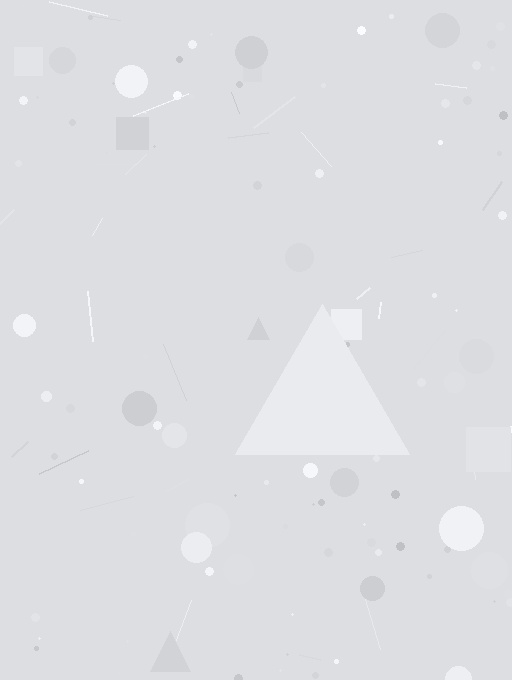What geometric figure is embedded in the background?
A triangle is embedded in the background.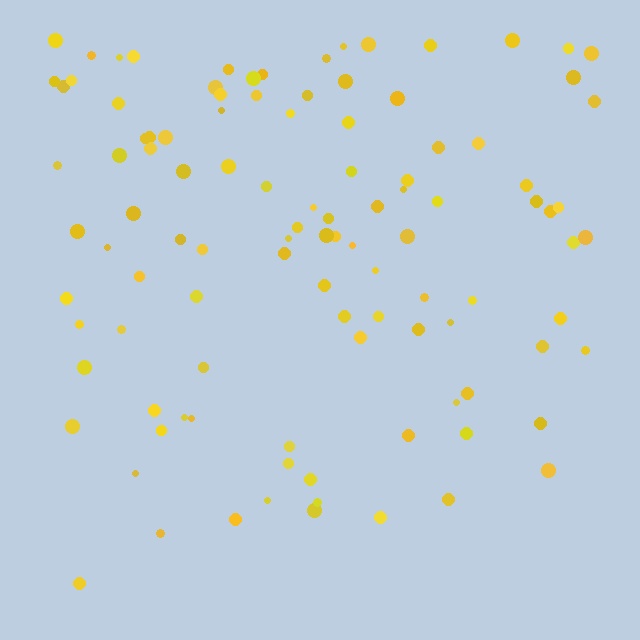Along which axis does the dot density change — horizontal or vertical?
Vertical.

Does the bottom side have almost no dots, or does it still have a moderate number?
Still a moderate number, just noticeably fewer than the top.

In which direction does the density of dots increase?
From bottom to top, with the top side densest.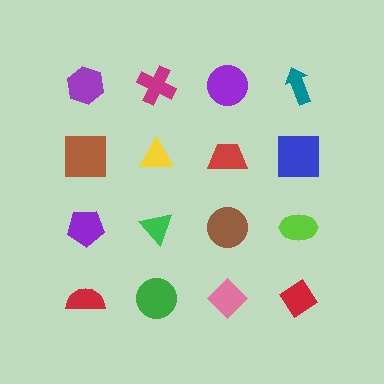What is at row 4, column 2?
A green circle.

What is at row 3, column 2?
A green triangle.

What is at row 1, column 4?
A teal arrow.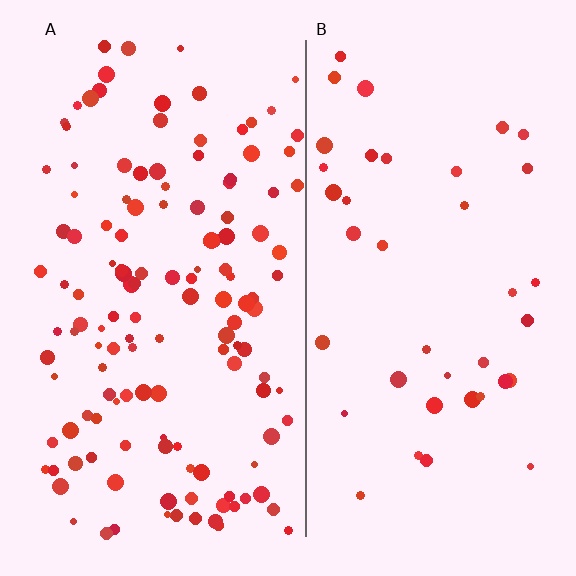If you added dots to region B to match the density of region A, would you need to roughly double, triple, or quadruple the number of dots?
Approximately triple.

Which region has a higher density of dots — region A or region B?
A (the left).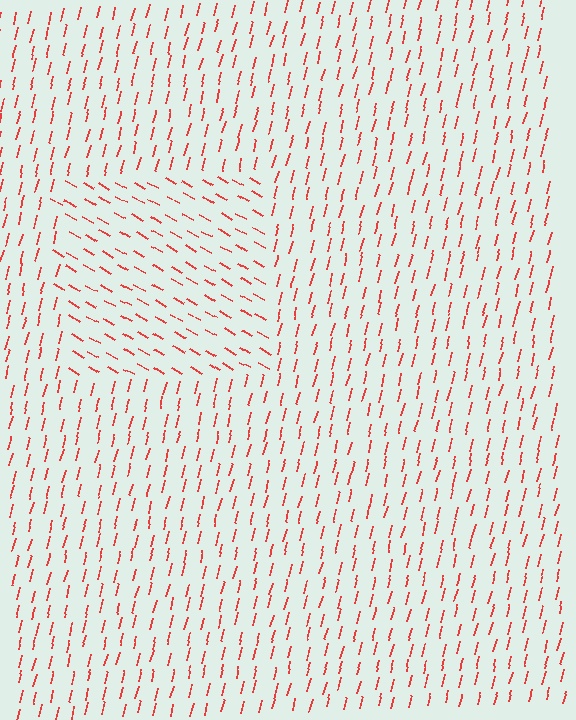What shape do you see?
I see a rectangle.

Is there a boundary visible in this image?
Yes, there is a texture boundary formed by a change in line orientation.